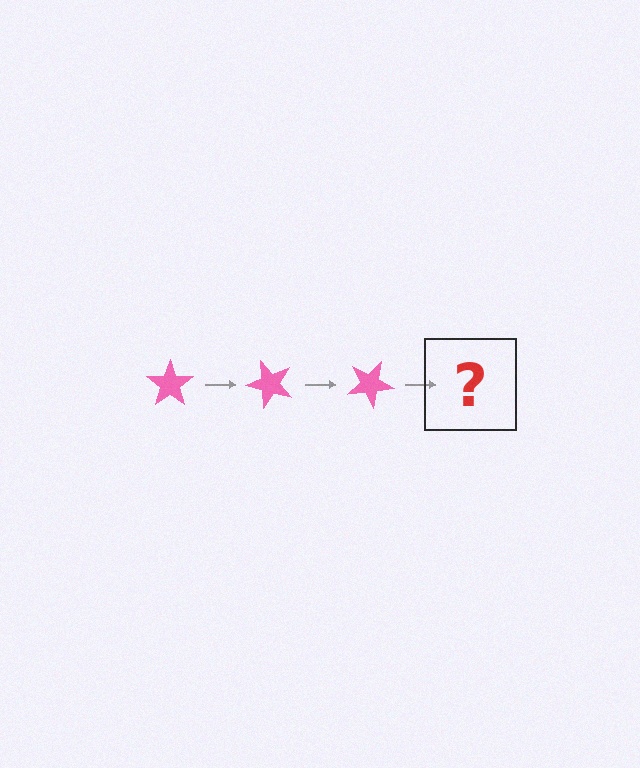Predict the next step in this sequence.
The next step is a pink star rotated 150 degrees.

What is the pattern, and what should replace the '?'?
The pattern is that the star rotates 50 degrees each step. The '?' should be a pink star rotated 150 degrees.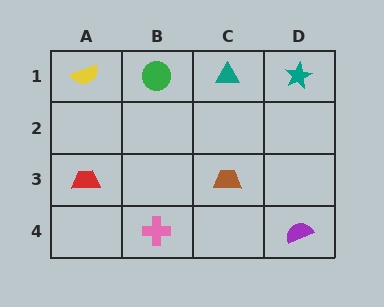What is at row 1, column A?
A yellow semicircle.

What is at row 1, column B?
A green circle.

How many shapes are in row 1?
4 shapes.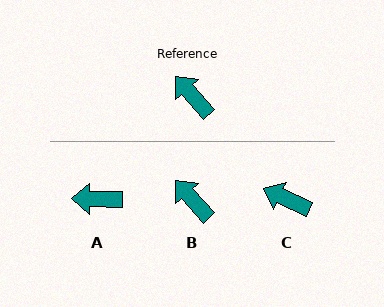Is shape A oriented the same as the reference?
No, it is off by about 47 degrees.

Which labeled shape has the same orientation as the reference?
B.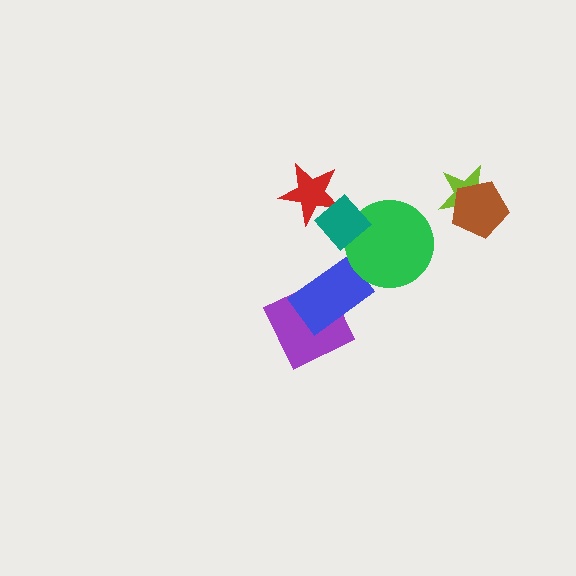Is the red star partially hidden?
Yes, it is partially covered by another shape.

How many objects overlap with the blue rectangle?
1 object overlaps with the blue rectangle.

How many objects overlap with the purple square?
1 object overlaps with the purple square.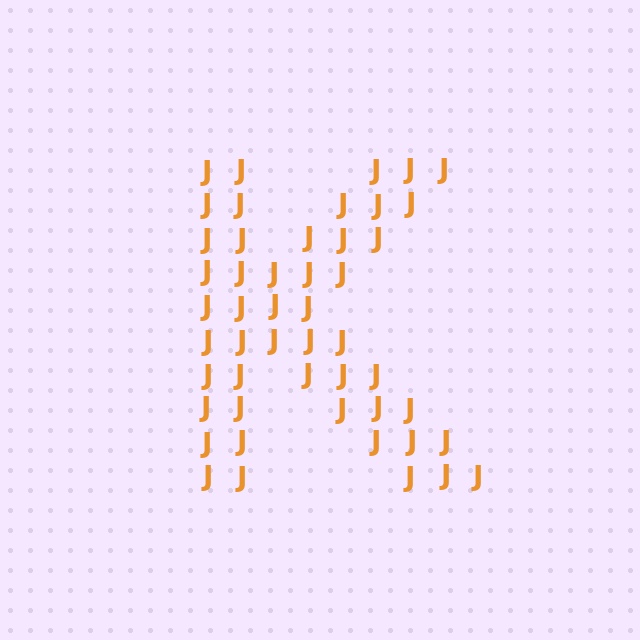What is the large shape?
The large shape is the letter K.